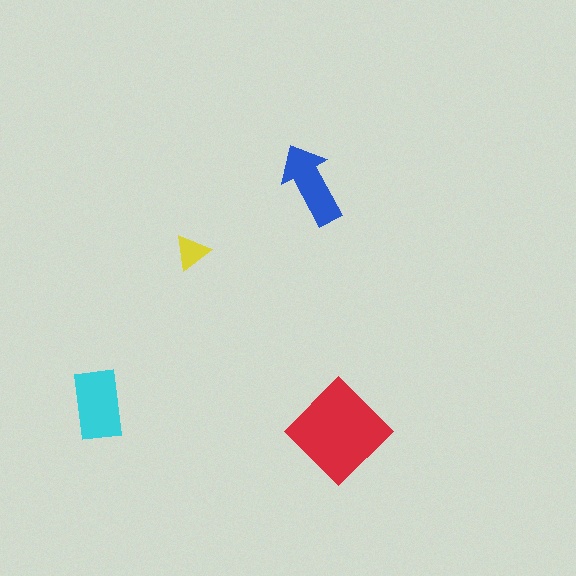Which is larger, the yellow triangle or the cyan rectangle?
The cyan rectangle.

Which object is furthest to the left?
The cyan rectangle is leftmost.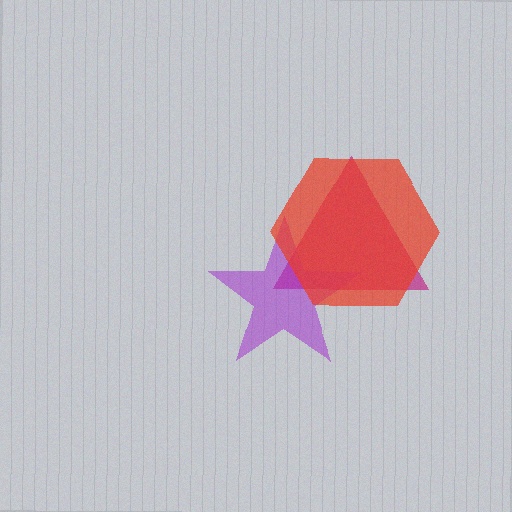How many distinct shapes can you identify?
There are 3 distinct shapes: a magenta triangle, a purple star, a red hexagon.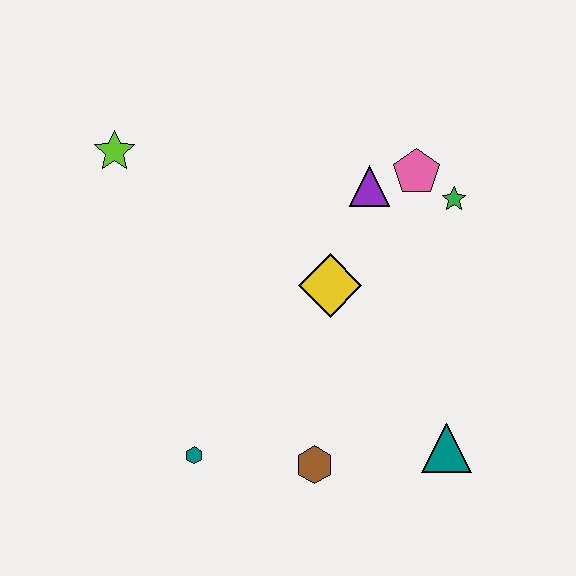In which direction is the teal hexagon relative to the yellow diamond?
The teal hexagon is below the yellow diamond.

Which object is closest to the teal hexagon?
The brown hexagon is closest to the teal hexagon.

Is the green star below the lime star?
Yes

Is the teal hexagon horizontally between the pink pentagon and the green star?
No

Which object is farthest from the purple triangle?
The teal hexagon is farthest from the purple triangle.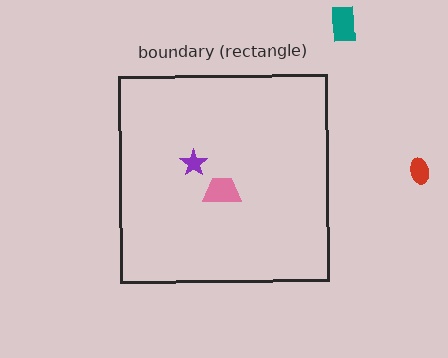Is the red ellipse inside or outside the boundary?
Outside.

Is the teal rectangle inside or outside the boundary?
Outside.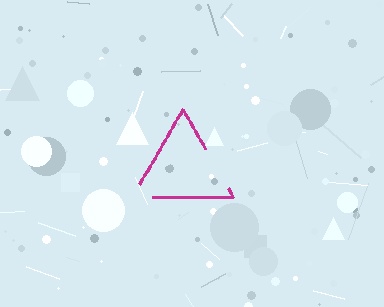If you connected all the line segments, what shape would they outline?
They would outline a triangle.